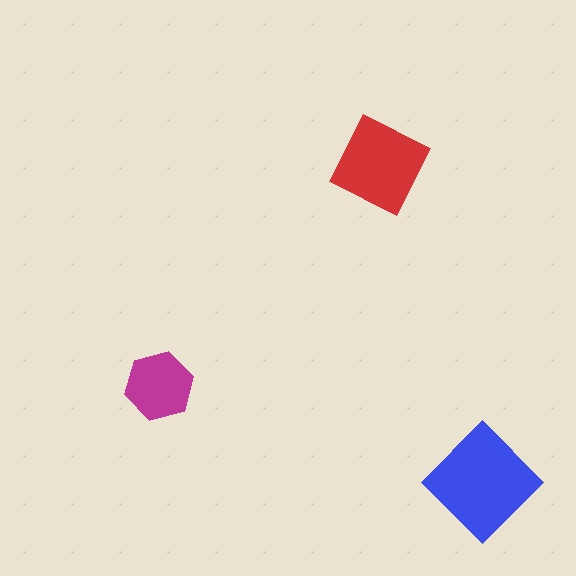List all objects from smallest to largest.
The magenta hexagon, the red square, the blue diamond.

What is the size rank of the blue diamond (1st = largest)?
1st.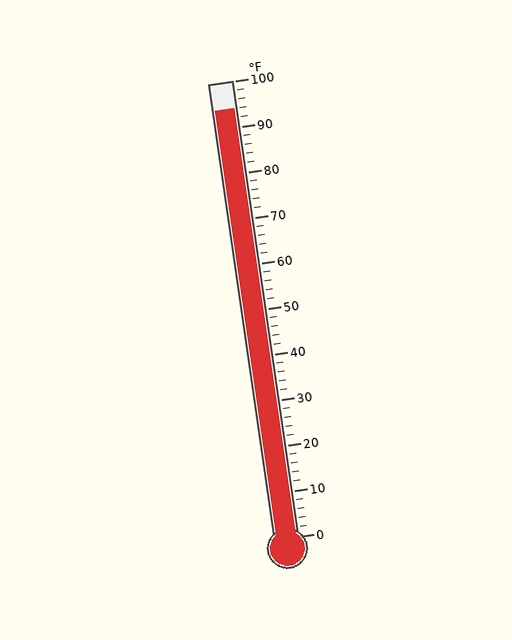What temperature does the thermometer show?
The thermometer shows approximately 94°F.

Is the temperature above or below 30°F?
The temperature is above 30°F.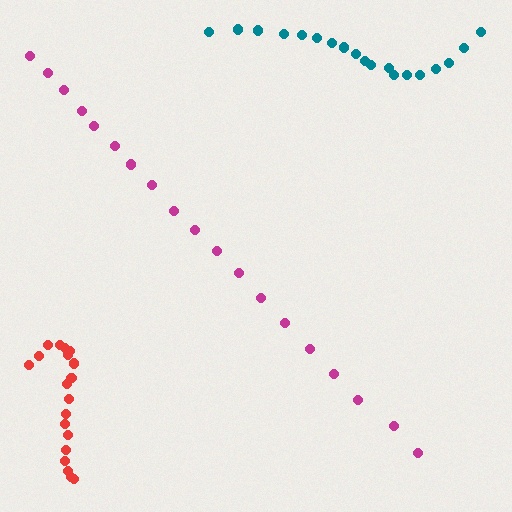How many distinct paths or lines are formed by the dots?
There are 3 distinct paths.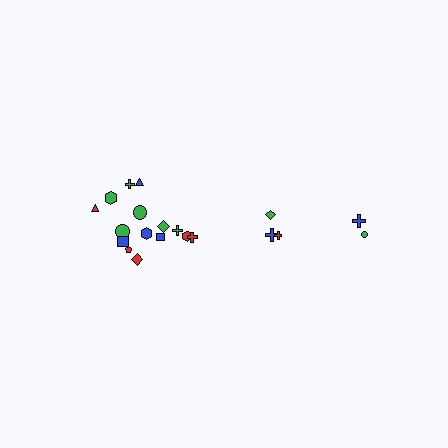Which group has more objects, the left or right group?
The left group.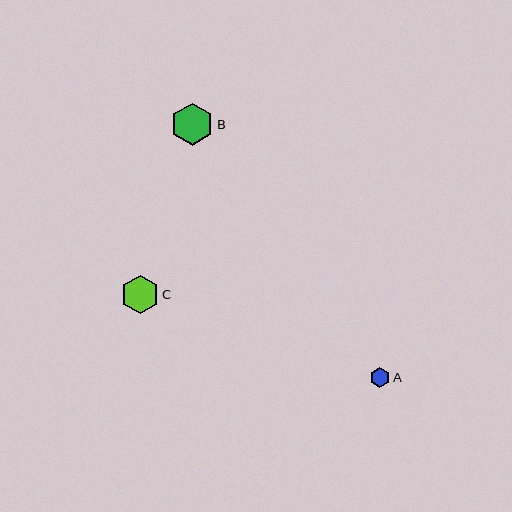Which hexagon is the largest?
Hexagon B is the largest with a size of approximately 42 pixels.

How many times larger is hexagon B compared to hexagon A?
Hexagon B is approximately 2.1 times the size of hexagon A.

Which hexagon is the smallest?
Hexagon A is the smallest with a size of approximately 20 pixels.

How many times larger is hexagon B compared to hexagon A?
Hexagon B is approximately 2.1 times the size of hexagon A.